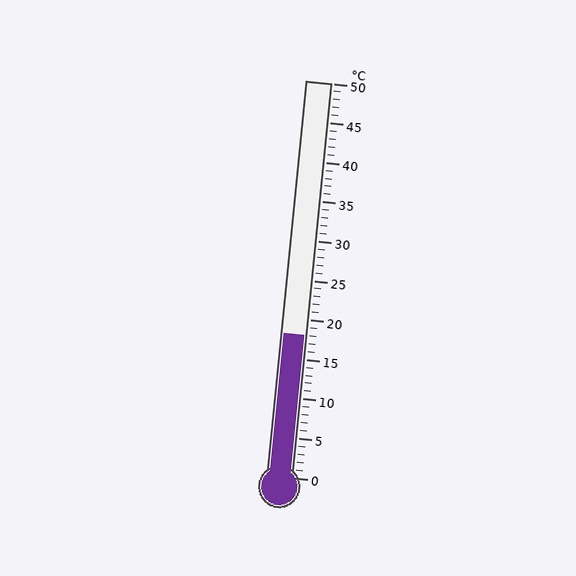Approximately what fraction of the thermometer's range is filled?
The thermometer is filled to approximately 35% of its range.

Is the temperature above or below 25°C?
The temperature is below 25°C.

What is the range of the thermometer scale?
The thermometer scale ranges from 0°C to 50°C.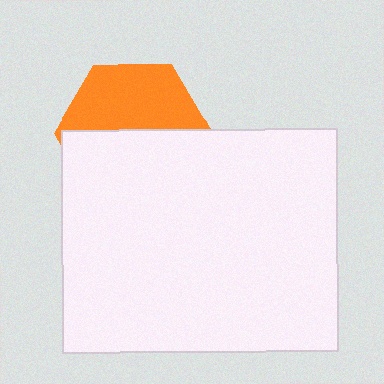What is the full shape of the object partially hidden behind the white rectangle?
The partially hidden object is an orange hexagon.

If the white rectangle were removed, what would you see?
You would see the complete orange hexagon.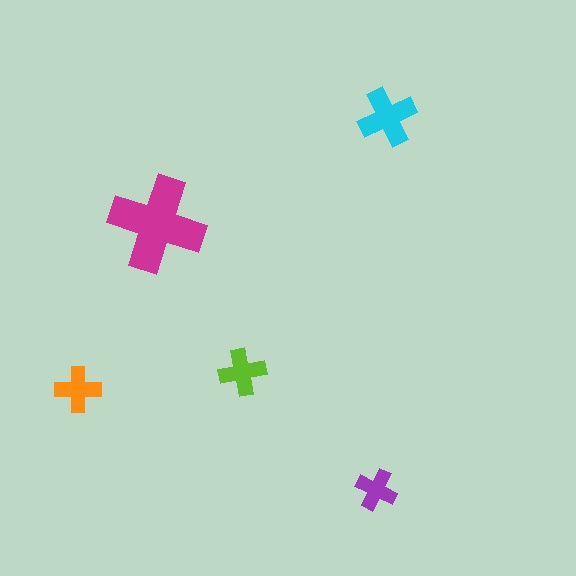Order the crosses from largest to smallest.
the magenta one, the cyan one, the lime one, the orange one, the purple one.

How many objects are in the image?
There are 5 objects in the image.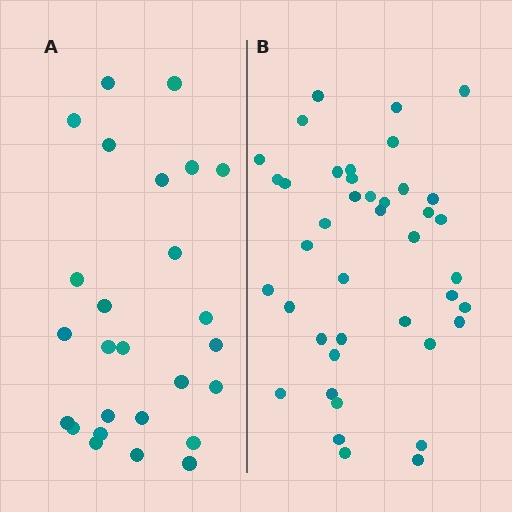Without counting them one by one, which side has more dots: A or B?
Region B (the right region) has more dots.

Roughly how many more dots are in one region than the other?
Region B has approximately 15 more dots than region A.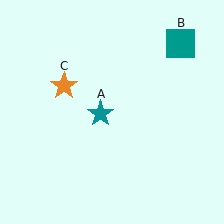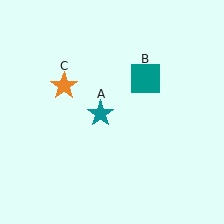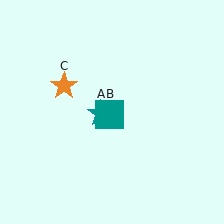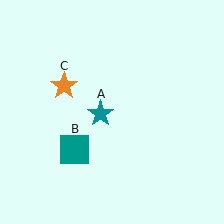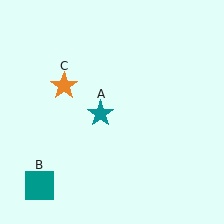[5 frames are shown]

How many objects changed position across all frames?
1 object changed position: teal square (object B).